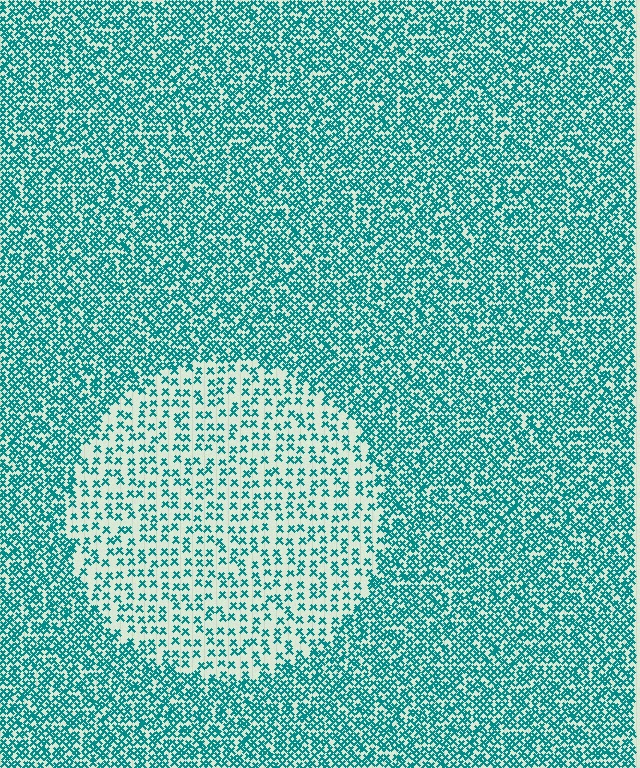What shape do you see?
I see a circle.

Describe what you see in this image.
The image contains small teal elements arranged at two different densities. A circle-shaped region is visible where the elements are less densely packed than the surrounding area.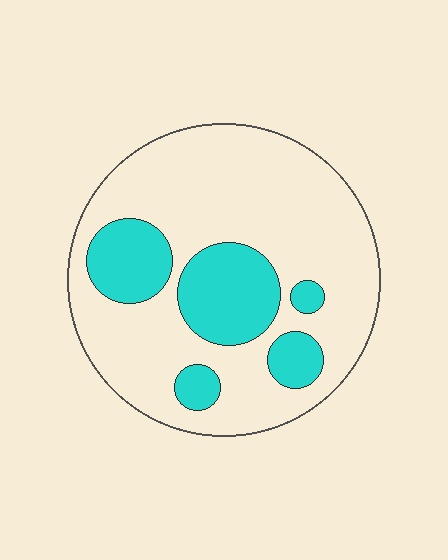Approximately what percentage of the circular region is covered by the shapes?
Approximately 25%.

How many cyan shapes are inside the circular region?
5.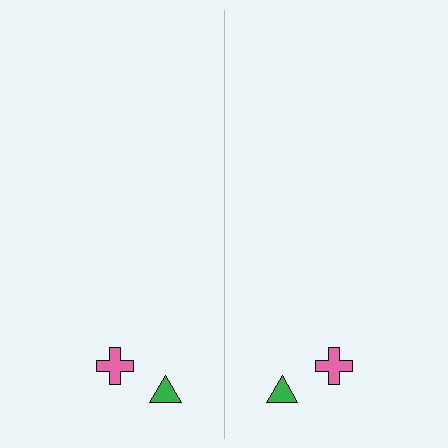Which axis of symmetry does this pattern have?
The pattern has a vertical axis of symmetry running through the center of the image.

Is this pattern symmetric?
Yes, this pattern has bilateral (reflection) symmetry.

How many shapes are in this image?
There are 4 shapes in this image.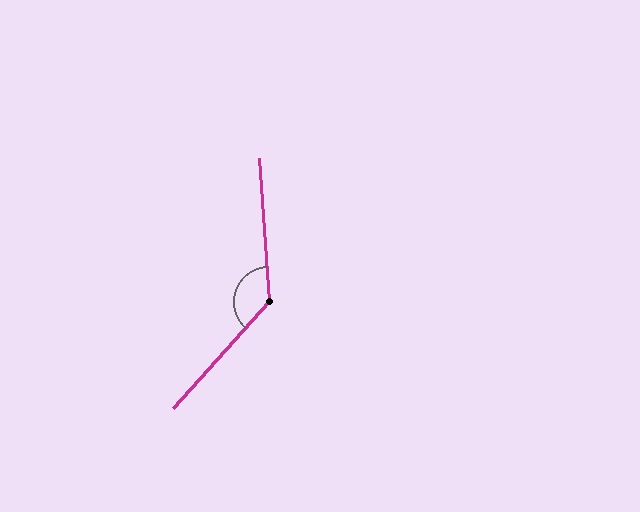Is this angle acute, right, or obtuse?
It is obtuse.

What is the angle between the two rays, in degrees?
Approximately 134 degrees.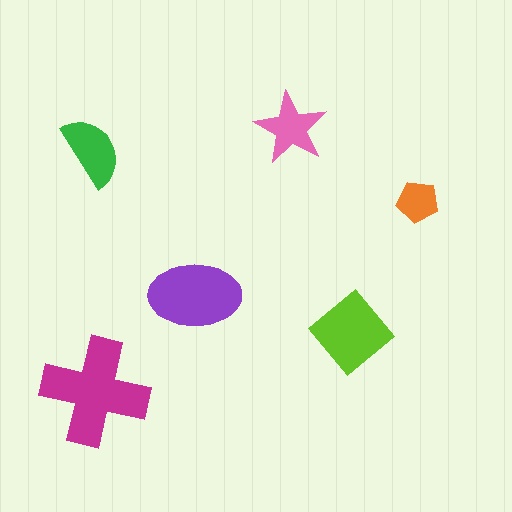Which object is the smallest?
The orange pentagon.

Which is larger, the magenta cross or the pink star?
The magenta cross.